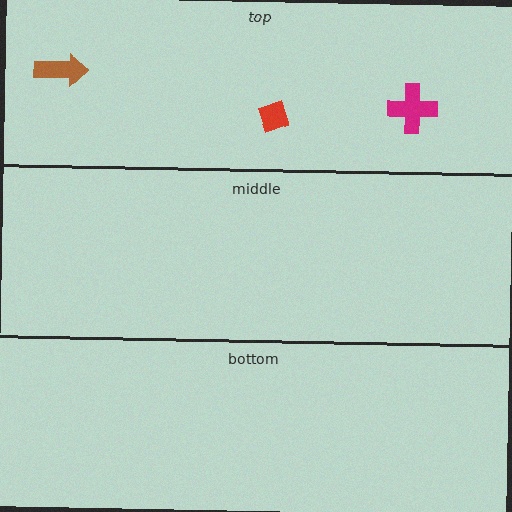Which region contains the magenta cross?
The top region.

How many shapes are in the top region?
3.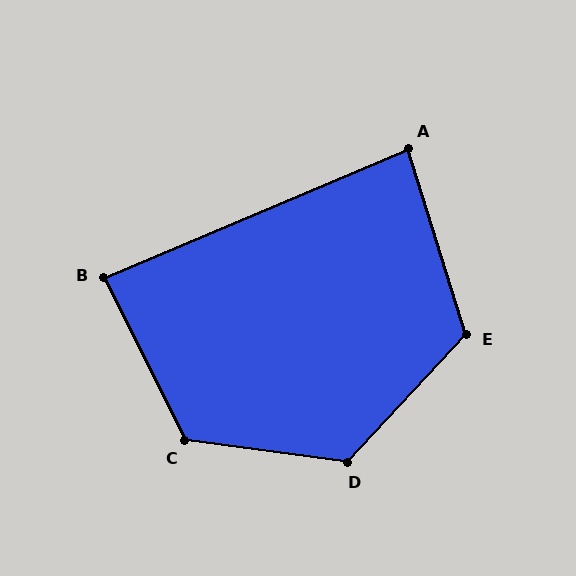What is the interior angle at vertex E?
Approximately 120 degrees (obtuse).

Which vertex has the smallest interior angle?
A, at approximately 84 degrees.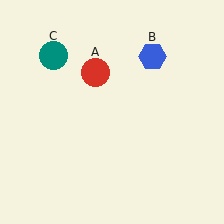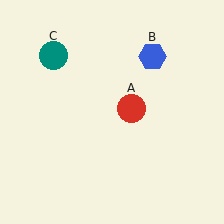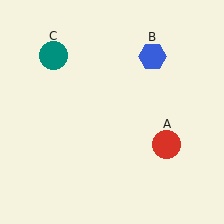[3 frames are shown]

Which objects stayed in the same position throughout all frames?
Blue hexagon (object B) and teal circle (object C) remained stationary.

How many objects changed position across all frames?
1 object changed position: red circle (object A).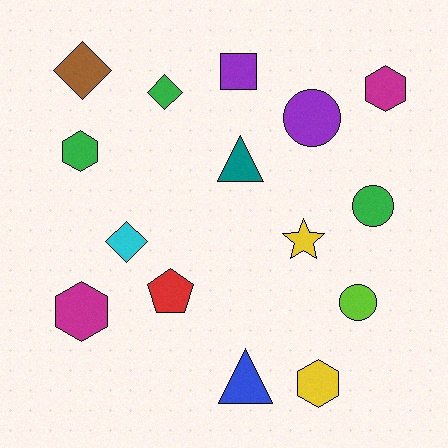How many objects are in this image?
There are 15 objects.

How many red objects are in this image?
There is 1 red object.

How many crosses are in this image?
There are no crosses.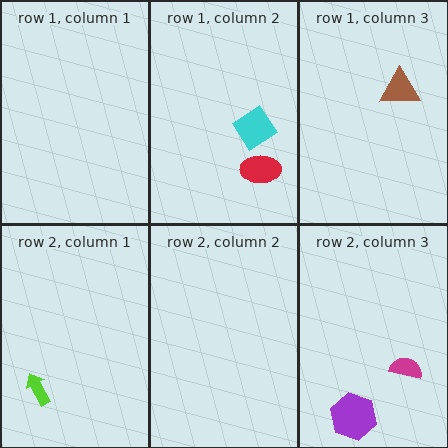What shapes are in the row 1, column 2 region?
The cyan diamond, the red ellipse.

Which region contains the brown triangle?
The row 1, column 3 region.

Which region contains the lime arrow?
The row 2, column 1 region.